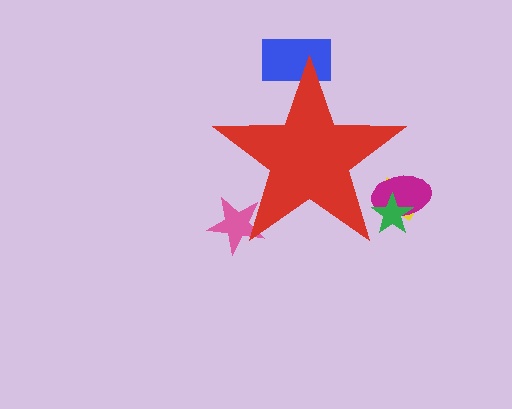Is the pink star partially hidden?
Yes, the pink star is partially hidden behind the red star.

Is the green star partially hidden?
Yes, the green star is partially hidden behind the red star.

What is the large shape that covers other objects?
A red star.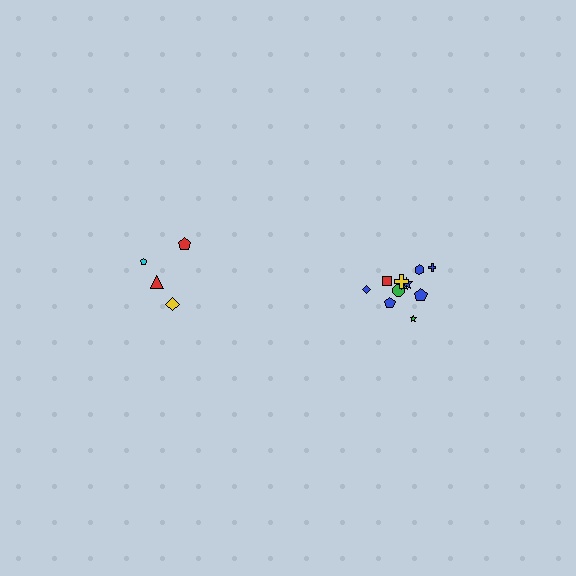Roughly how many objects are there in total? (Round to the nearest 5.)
Roughly 15 objects in total.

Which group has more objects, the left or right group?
The right group.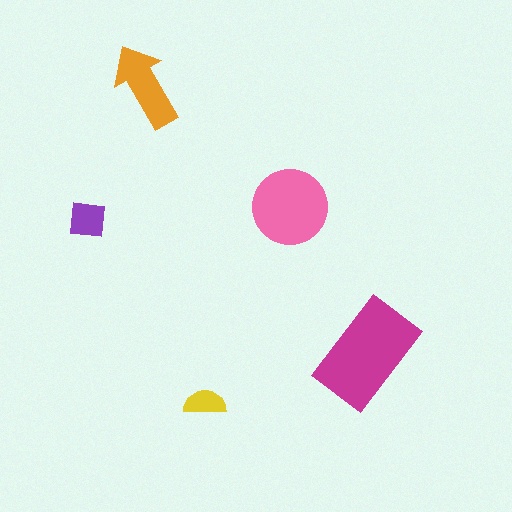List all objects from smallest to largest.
The yellow semicircle, the purple square, the orange arrow, the pink circle, the magenta rectangle.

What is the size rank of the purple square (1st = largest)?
4th.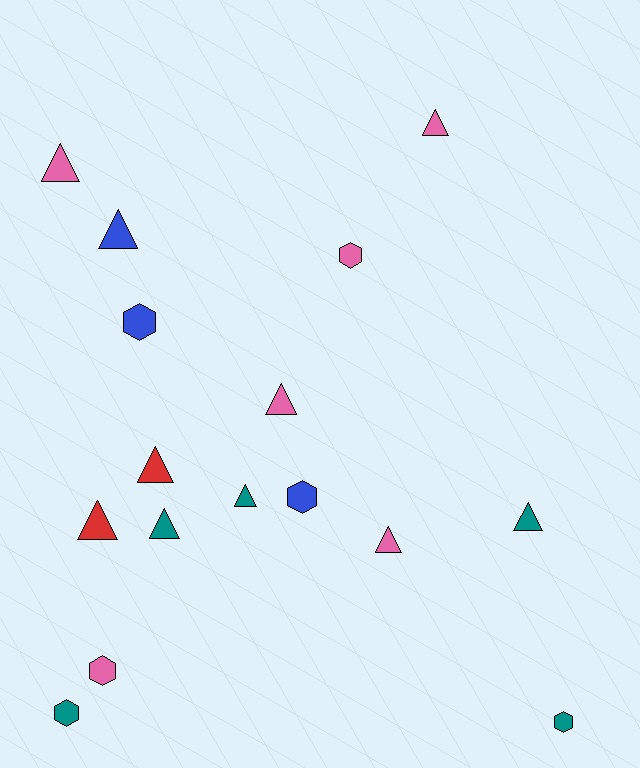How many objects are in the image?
There are 16 objects.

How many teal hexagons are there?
There are 2 teal hexagons.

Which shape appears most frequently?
Triangle, with 10 objects.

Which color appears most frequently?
Pink, with 6 objects.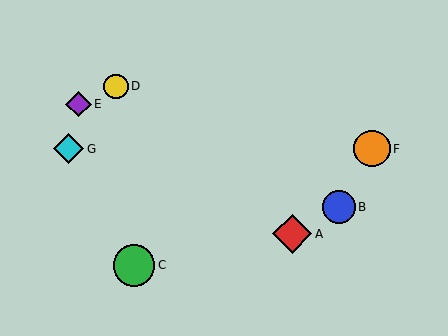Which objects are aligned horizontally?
Objects F, G are aligned horizontally.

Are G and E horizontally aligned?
No, G is at y≈149 and E is at y≈104.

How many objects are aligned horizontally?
2 objects (F, G) are aligned horizontally.